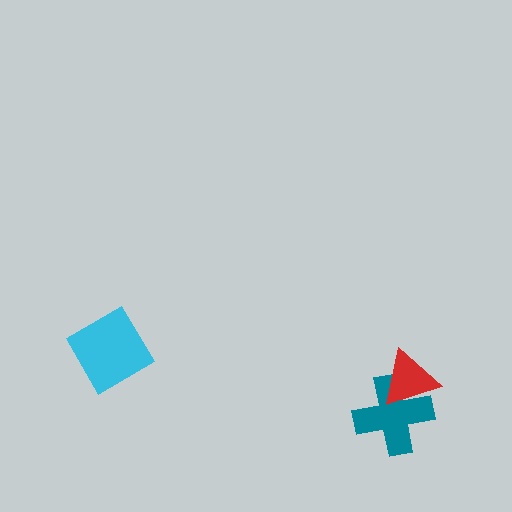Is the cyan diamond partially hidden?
No, no other shape covers it.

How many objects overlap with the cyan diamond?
0 objects overlap with the cyan diamond.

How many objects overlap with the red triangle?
1 object overlaps with the red triangle.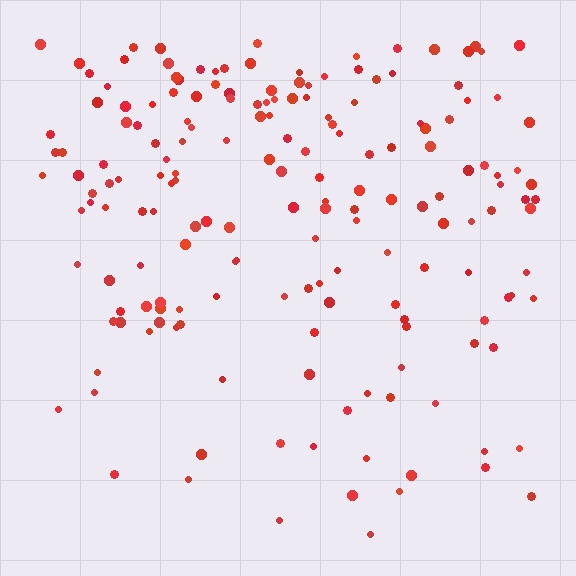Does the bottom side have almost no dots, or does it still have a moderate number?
Still a moderate number, just noticeably fewer than the top.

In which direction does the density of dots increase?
From bottom to top, with the top side densest.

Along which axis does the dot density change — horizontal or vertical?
Vertical.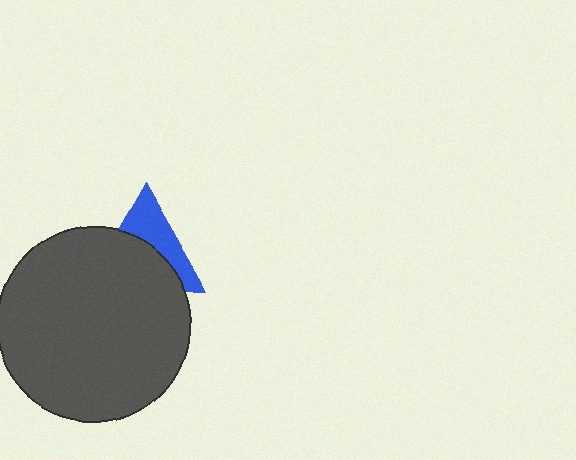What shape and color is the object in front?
The object in front is a dark gray circle.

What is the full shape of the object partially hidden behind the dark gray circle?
The partially hidden object is a blue triangle.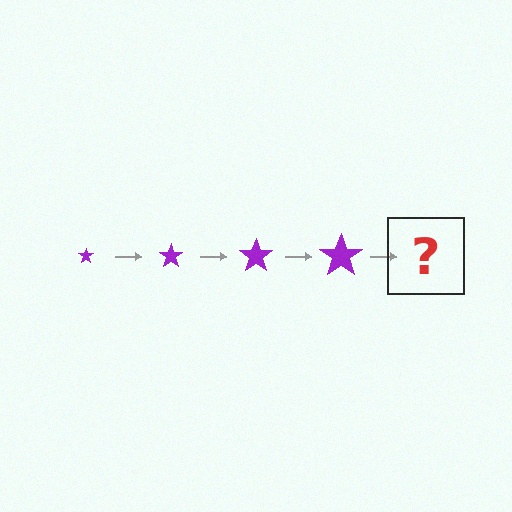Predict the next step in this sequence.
The next step is a purple star, larger than the previous one.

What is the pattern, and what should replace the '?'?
The pattern is that the star gets progressively larger each step. The '?' should be a purple star, larger than the previous one.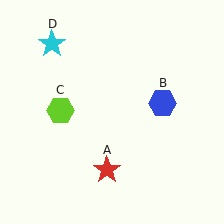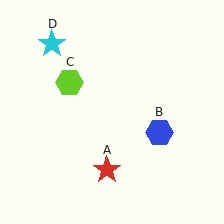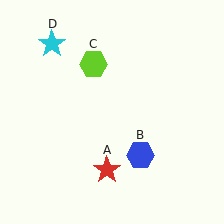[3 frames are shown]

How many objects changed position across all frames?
2 objects changed position: blue hexagon (object B), lime hexagon (object C).